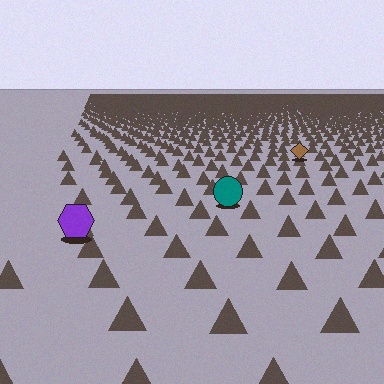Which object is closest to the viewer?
The purple hexagon is closest. The texture marks near it are larger and more spread out.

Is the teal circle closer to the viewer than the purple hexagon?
No. The purple hexagon is closer — you can tell from the texture gradient: the ground texture is coarser near it.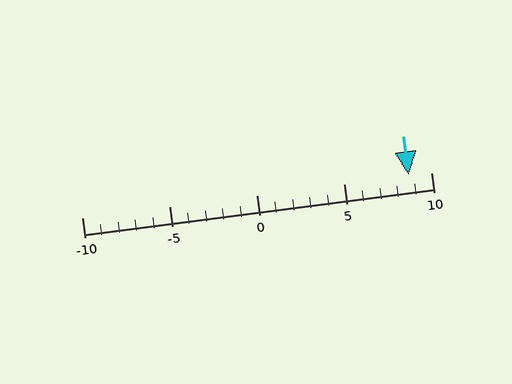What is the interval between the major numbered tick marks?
The major tick marks are spaced 5 units apart.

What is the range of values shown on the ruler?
The ruler shows values from -10 to 10.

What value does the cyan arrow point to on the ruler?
The cyan arrow points to approximately 9.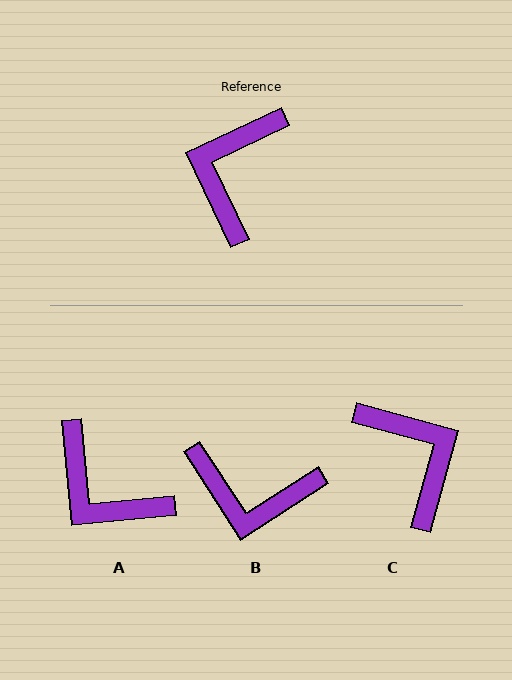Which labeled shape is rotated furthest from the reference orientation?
C, about 131 degrees away.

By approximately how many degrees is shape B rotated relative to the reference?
Approximately 97 degrees counter-clockwise.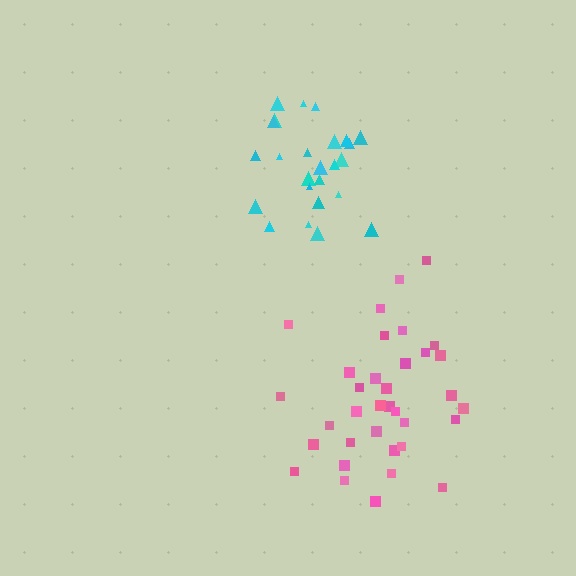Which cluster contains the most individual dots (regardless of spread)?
Pink (35).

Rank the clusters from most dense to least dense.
cyan, pink.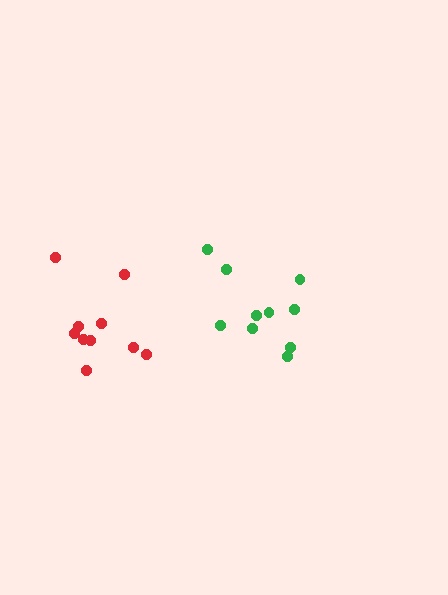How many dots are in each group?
Group 1: 10 dots, Group 2: 10 dots (20 total).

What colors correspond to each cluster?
The clusters are colored: green, red.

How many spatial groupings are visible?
There are 2 spatial groupings.